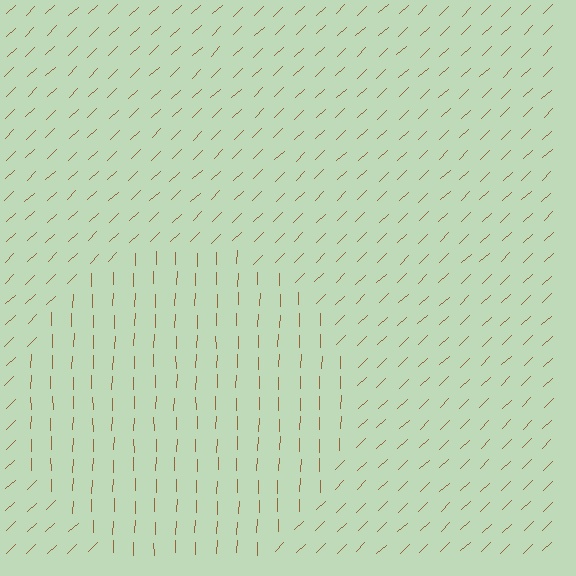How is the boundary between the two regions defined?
The boundary is defined purely by a change in line orientation (approximately 45 degrees difference). All lines are the same color and thickness.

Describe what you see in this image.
The image is filled with small brown line segments. A circle region in the image has lines oriented differently from the surrounding lines, creating a visible texture boundary.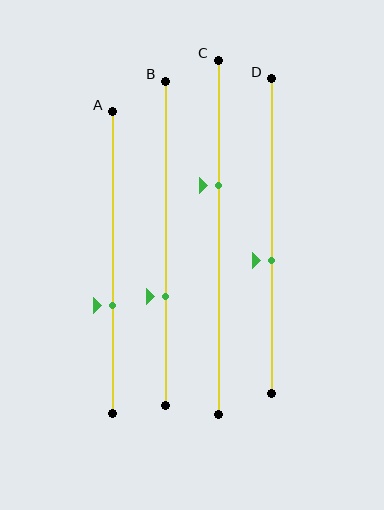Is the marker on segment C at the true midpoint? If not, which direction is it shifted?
No, the marker on segment C is shifted upward by about 15% of the segment length.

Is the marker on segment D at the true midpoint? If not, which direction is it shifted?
No, the marker on segment D is shifted downward by about 8% of the segment length.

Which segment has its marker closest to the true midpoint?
Segment D has its marker closest to the true midpoint.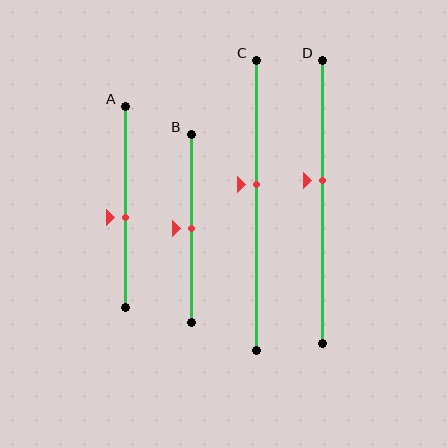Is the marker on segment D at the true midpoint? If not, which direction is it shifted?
No, the marker on segment D is shifted upward by about 8% of the segment length.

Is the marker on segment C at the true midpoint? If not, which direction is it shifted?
No, the marker on segment C is shifted upward by about 7% of the segment length.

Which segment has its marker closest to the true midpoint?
Segment B has its marker closest to the true midpoint.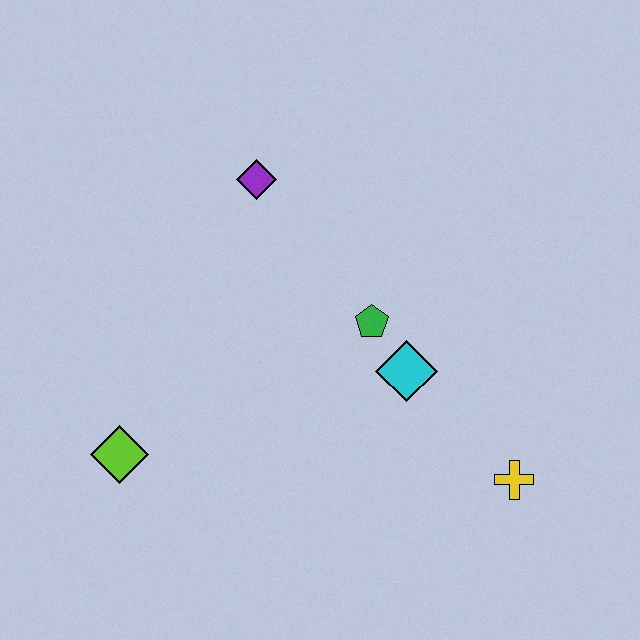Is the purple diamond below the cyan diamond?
No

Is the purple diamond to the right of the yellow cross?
No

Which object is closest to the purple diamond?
The green pentagon is closest to the purple diamond.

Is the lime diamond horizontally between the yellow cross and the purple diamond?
No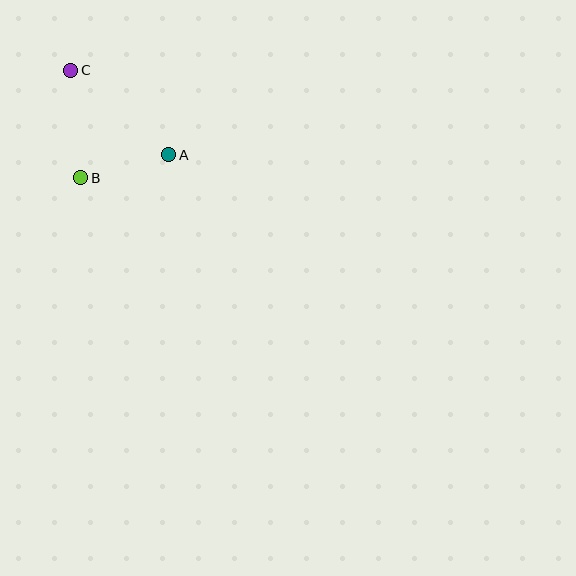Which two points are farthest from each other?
Points A and C are farthest from each other.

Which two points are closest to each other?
Points A and B are closest to each other.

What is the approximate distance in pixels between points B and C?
The distance between B and C is approximately 108 pixels.